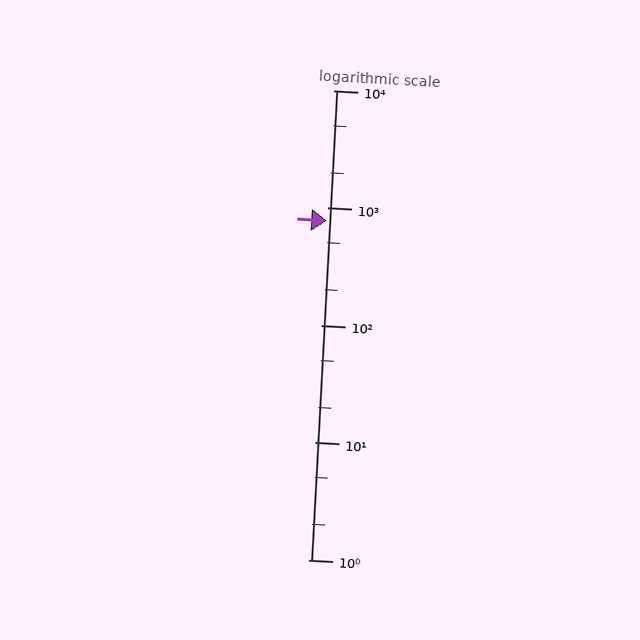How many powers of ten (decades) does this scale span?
The scale spans 4 decades, from 1 to 10000.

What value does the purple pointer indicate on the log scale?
The pointer indicates approximately 780.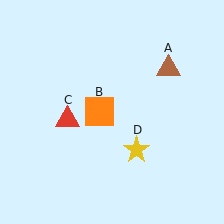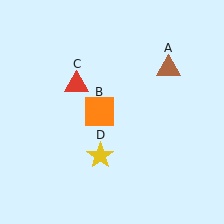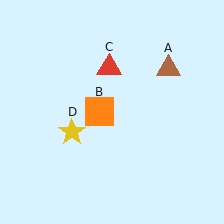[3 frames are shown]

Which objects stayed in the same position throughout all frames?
Brown triangle (object A) and orange square (object B) remained stationary.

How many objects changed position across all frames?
2 objects changed position: red triangle (object C), yellow star (object D).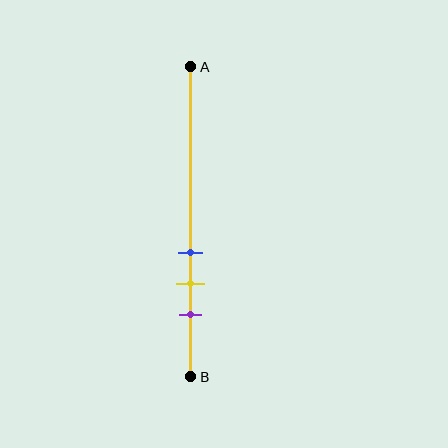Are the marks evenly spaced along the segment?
Yes, the marks are approximately evenly spaced.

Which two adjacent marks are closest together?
The blue and yellow marks are the closest adjacent pair.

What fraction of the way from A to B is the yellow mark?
The yellow mark is approximately 70% (0.7) of the way from A to B.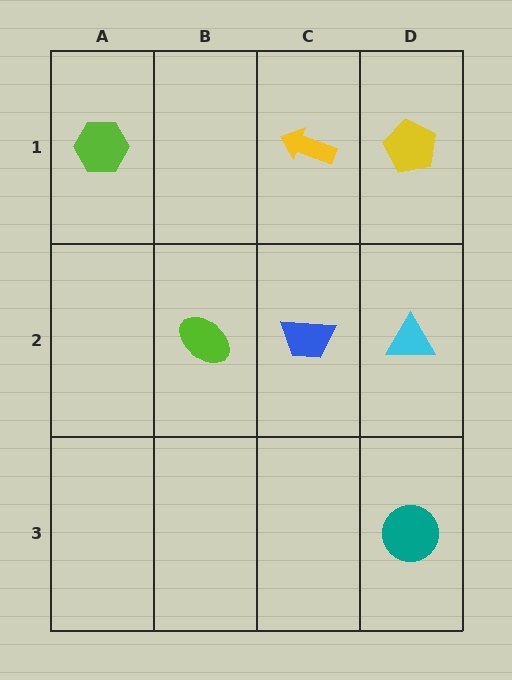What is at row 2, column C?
A blue trapezoid.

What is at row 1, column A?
A lime hexagon.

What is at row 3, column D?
A teal circle.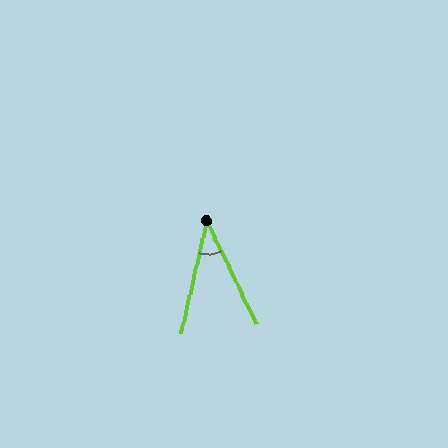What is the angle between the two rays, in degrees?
Approximately 39 degrees.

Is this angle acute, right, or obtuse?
It is acute.